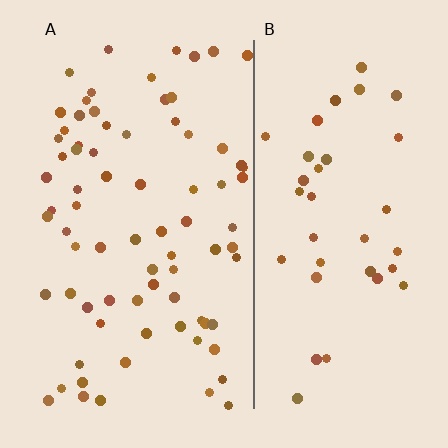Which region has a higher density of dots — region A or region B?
A (the left).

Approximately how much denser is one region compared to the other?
Approximately 2.0× — region A over region B.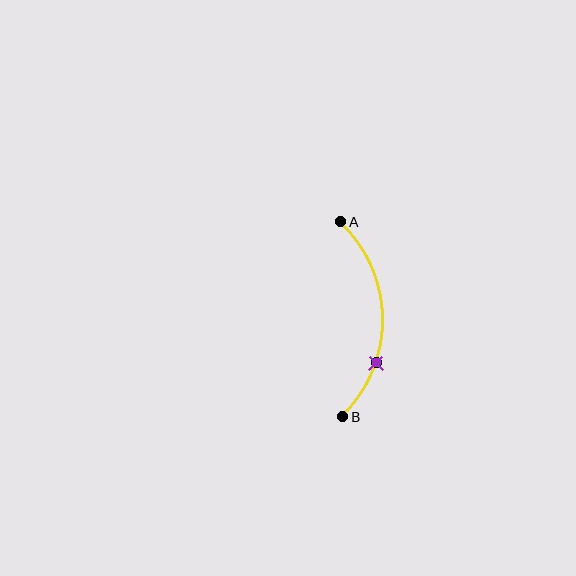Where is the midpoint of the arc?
The arc midpoint is the point on the curve farthest from the straight line joining A and B. It sits to the right of that line.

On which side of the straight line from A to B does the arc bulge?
The arc bulges to the right of the straight line connecting A and B.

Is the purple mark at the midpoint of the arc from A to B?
No. The purple mark lies on the arc but is closer to endpoint B. The arc midpoint would be at the point on the curve equidistant along the arc from both A and B.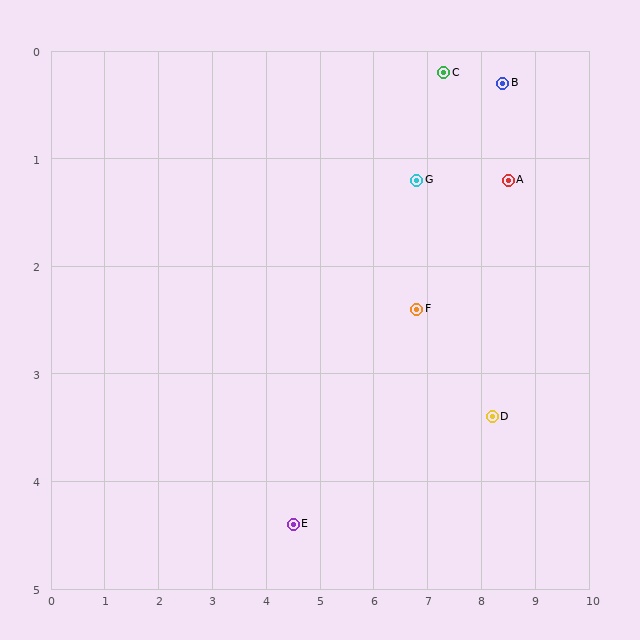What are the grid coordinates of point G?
Point G is at approximately (6.8, 1.2).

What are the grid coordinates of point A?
Point A is at approximately (8.5, 1.2).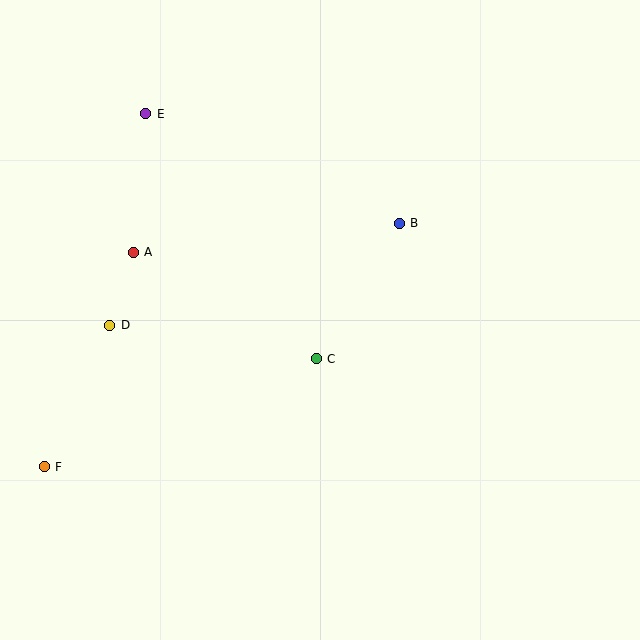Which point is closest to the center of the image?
Point C at (316, 359) is closest to the center.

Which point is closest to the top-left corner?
Point E is closest to the top-left corner.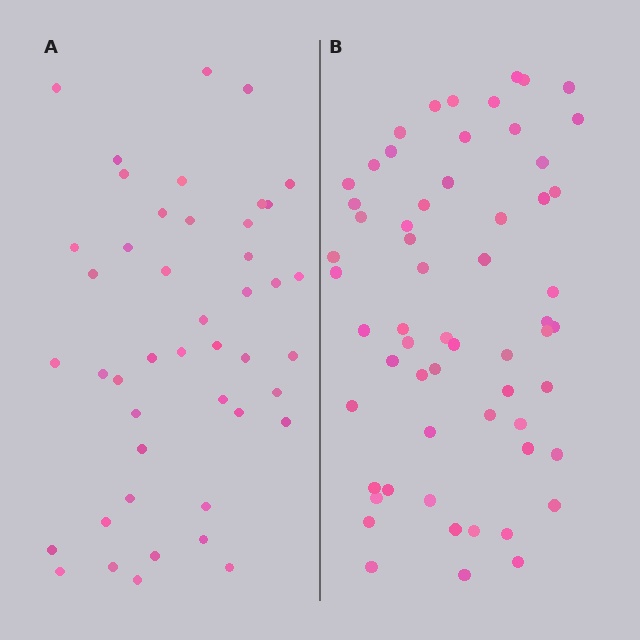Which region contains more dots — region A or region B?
Region B (the right region) has more dots.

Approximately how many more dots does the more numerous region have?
Region B has approximately 15 more dots than region A.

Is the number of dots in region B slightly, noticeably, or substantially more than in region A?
Region B has noticeably more, but not dramatically so. The ratio is roughly 1.3 to 1.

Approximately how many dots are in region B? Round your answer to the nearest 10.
About 60 dots.